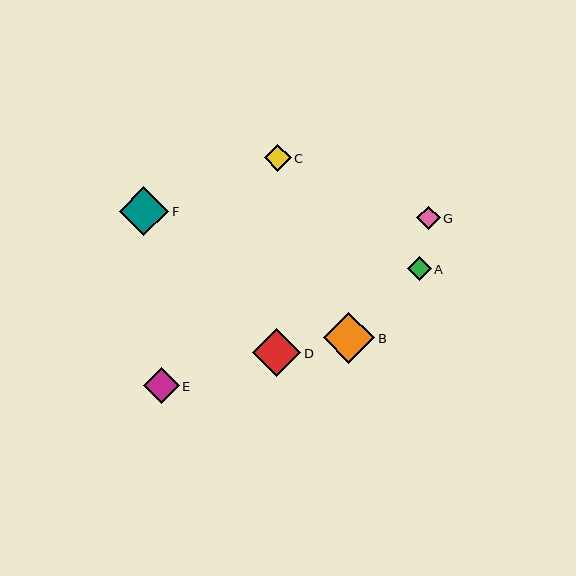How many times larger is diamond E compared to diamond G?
Diamond E is approximately 1.5 times the size of diamond G.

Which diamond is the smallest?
Diamond G is the smallest with a size of approximately 23 pixels.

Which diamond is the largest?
Diamond B is the largest with a size of approximately 51 pixels.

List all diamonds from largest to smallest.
From largest to smallest: B, F, D, E, C, A, G.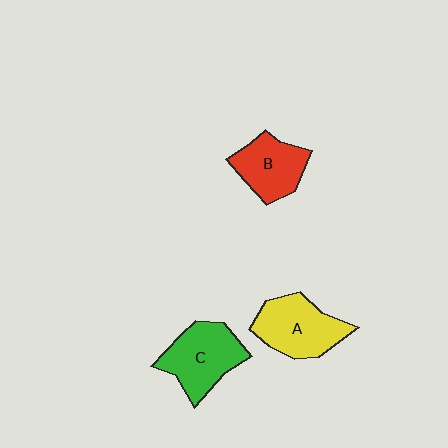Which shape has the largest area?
Shape C (green).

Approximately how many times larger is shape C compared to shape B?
Approximately 1.2 times.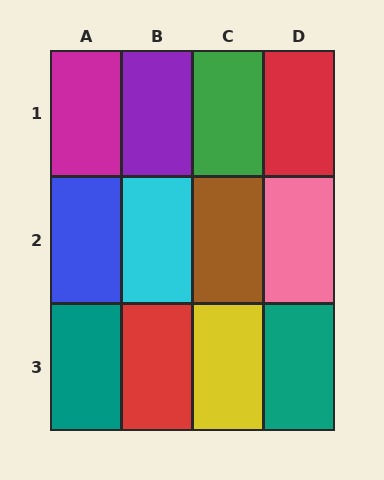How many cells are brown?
1 cell is brown.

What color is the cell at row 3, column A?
Teal.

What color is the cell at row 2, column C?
Brown.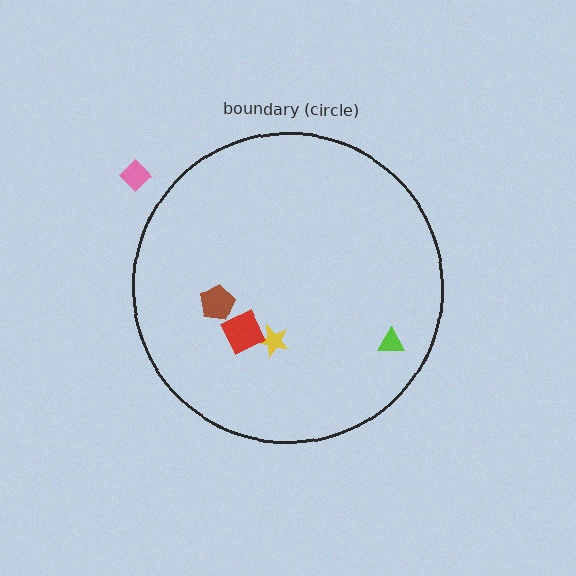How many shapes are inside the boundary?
4 inside, 1 outside.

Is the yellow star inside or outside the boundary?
Inside.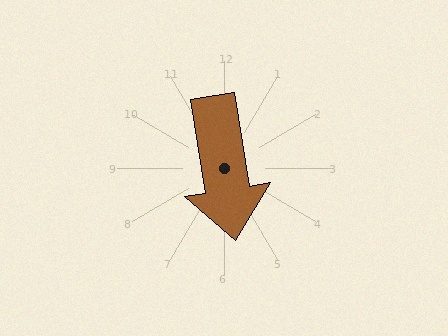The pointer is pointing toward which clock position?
Roughly 6 o'clock.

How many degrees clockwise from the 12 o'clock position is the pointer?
Approximately 171 degrees.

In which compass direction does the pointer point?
South.